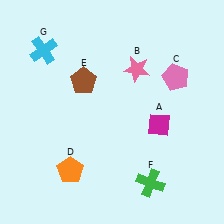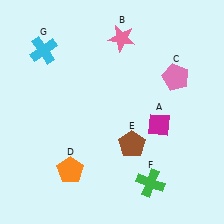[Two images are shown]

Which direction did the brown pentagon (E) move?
The brown pentagon (E) moved down.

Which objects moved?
The objects that moved are: the pink star (B), the brown pentagon (E).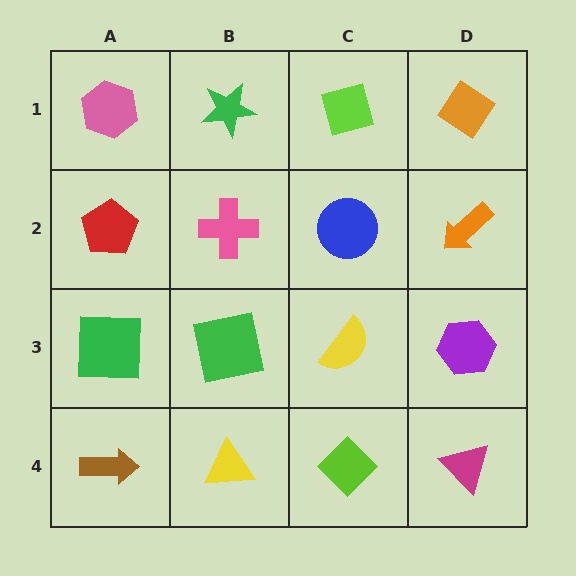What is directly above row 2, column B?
A green star.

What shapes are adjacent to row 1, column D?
An orange arrow (row 2, column D), a lime square (row 1, column C).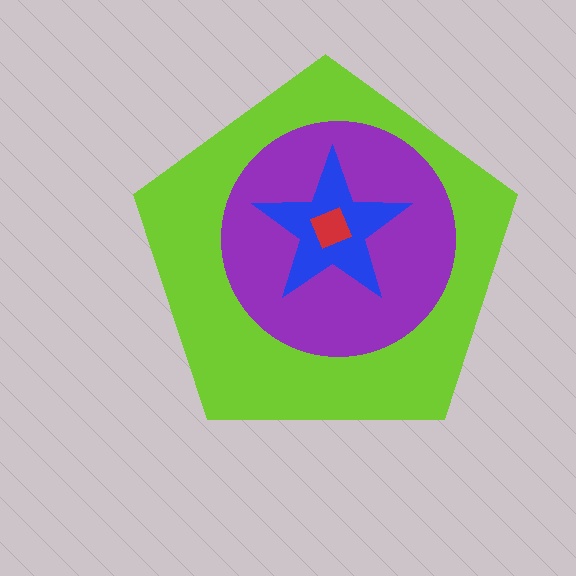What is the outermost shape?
The lime pentagon.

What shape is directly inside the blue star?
The red diamond.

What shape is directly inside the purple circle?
The blue star.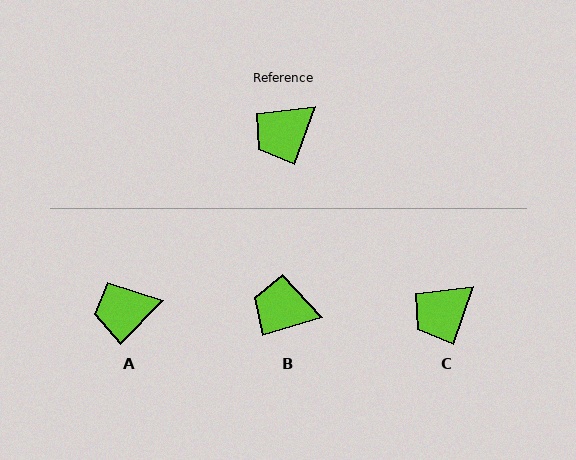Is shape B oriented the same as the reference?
No, it is off by about 54 degrees.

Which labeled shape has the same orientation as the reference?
C.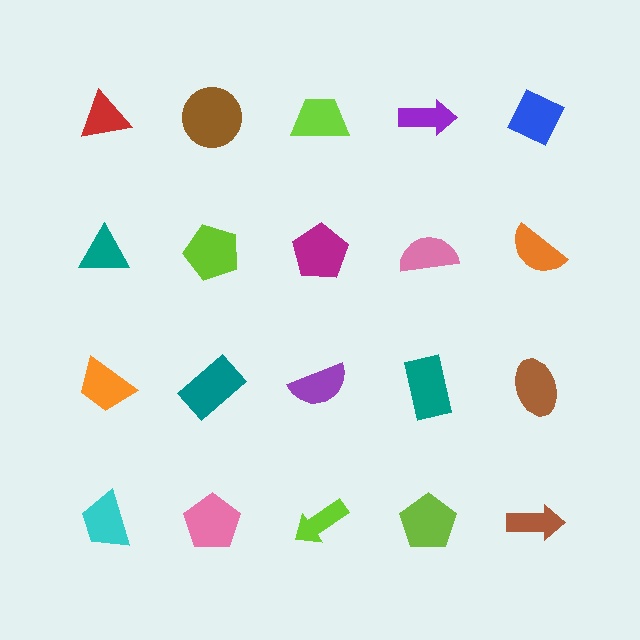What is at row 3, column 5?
A brown ellipse.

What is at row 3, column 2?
A teal rectangle.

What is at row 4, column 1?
A cyan trapezoid.